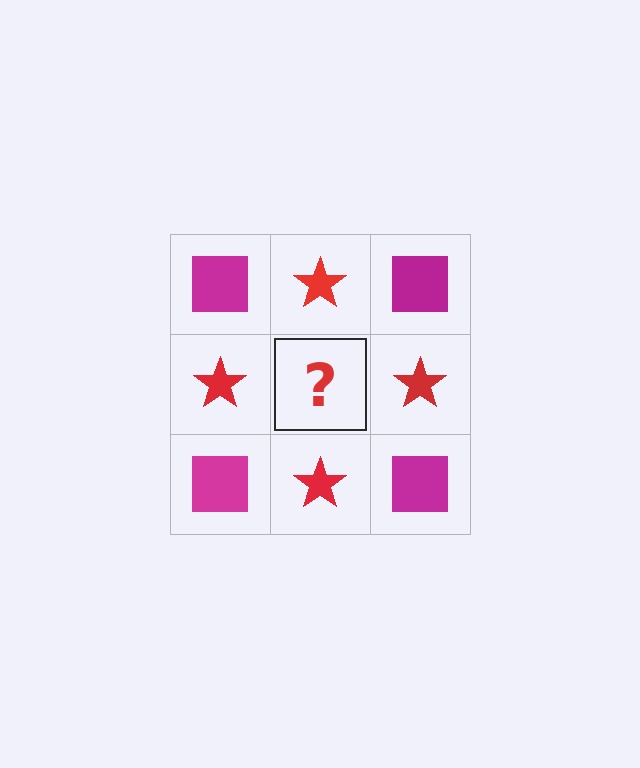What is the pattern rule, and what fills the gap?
The rule is that it alternates magenta square and red star in a checkerboard pattern. The gap should be filled with a magenta square.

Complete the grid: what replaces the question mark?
The question mark should be replaced with a magenta square.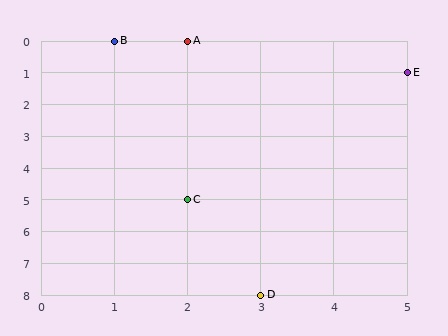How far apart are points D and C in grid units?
Points D and C are 1 column and 3 rows apart (about 3.2 grid units diagonally).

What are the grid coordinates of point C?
Point C is at grid coordinates (2, 5).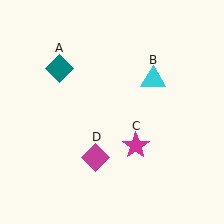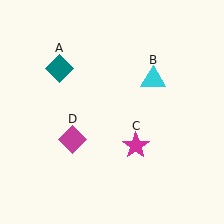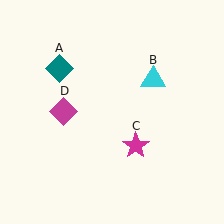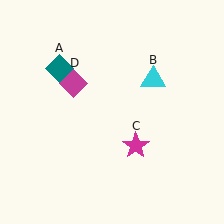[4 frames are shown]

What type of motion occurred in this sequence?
The magenta diamond (object D) rotated clockwise around the center of the scene.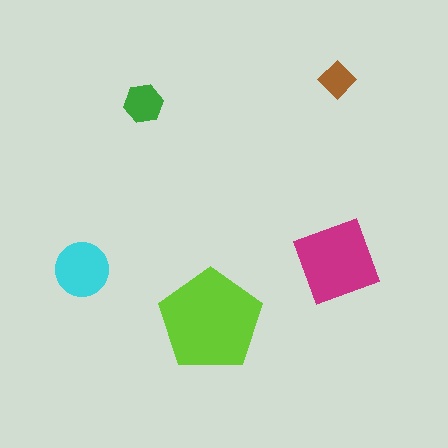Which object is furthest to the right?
The brown diamond is rightmost.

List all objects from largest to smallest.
The lime pentagon, the magenta square, the cyan circle, the green hexagon, the brown diamond.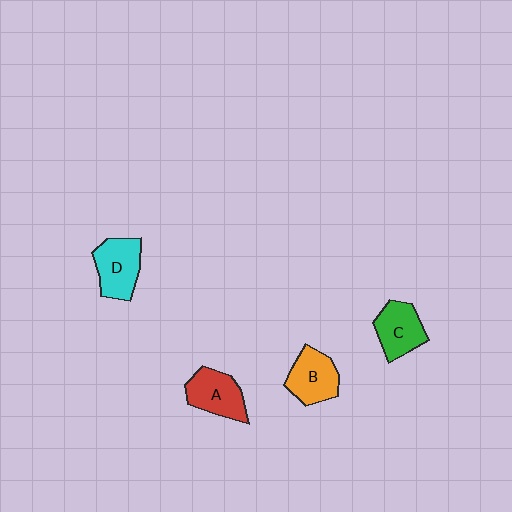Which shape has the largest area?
Shape D (cyan).